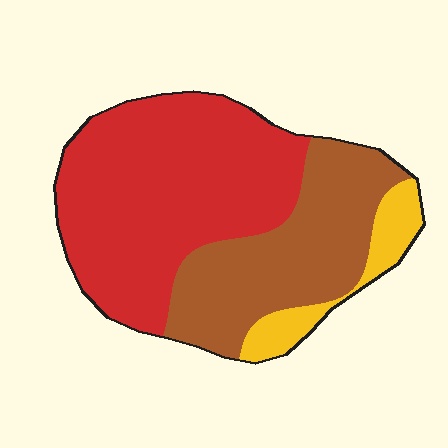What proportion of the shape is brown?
Brown takes up about one third (1/3) of the shape.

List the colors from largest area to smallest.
From largest to smallest: red, brown, yellow.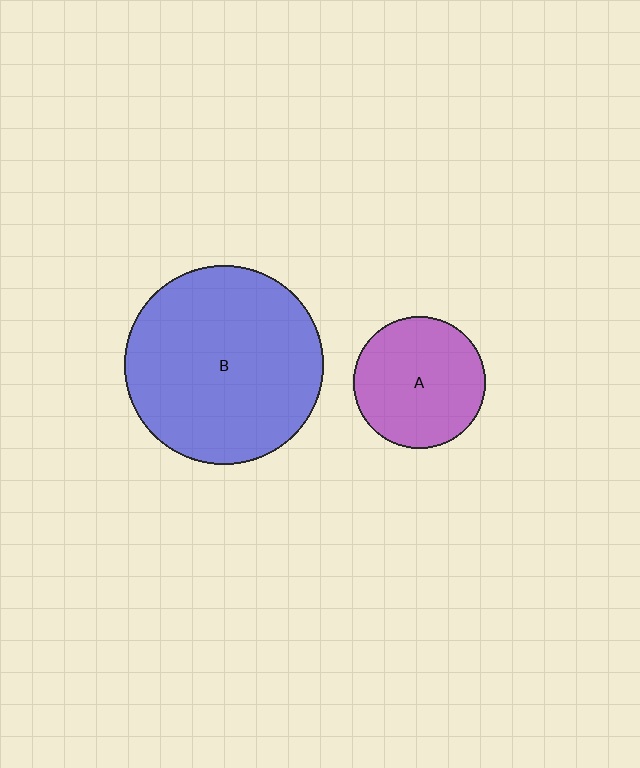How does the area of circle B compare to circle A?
Approximately 2.3 times.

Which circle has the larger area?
Circle B (blue).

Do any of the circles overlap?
No, none of the circles overlap.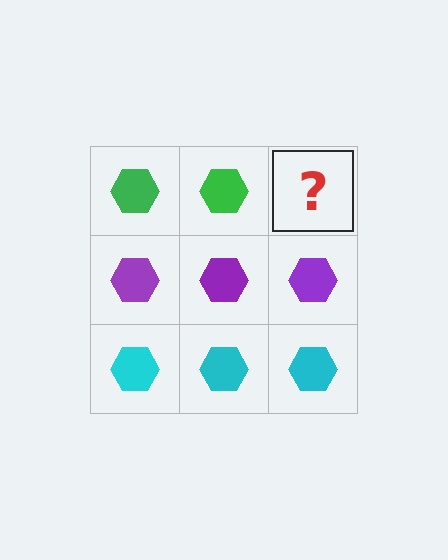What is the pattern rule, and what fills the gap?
The rule is that each row has a consistent color. The gap should be filled with a green hexagon.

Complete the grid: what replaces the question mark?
The question mark should be replaced with a green hexagon.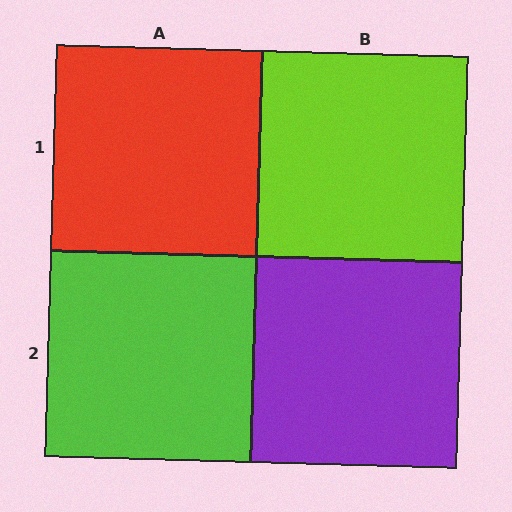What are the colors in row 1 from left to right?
Red, lime.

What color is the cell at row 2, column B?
Purple.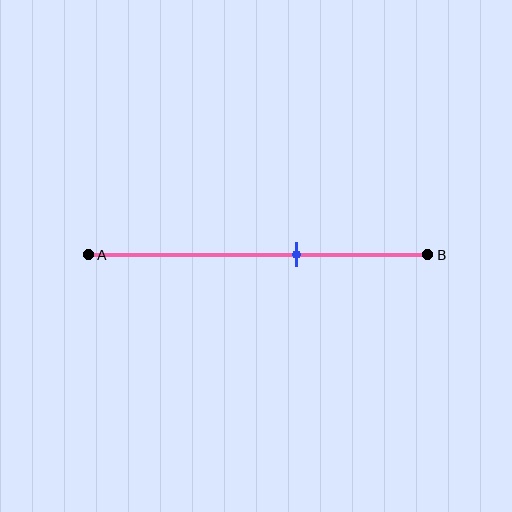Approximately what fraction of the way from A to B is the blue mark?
The blue mark is approximately 60% of the way from A to B.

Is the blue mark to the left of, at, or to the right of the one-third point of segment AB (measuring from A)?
The blue mark is to the right of the one-third point of segment AB.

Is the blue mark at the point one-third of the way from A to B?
No, the mark is at about 60% from A, not at the 33% one-third point.